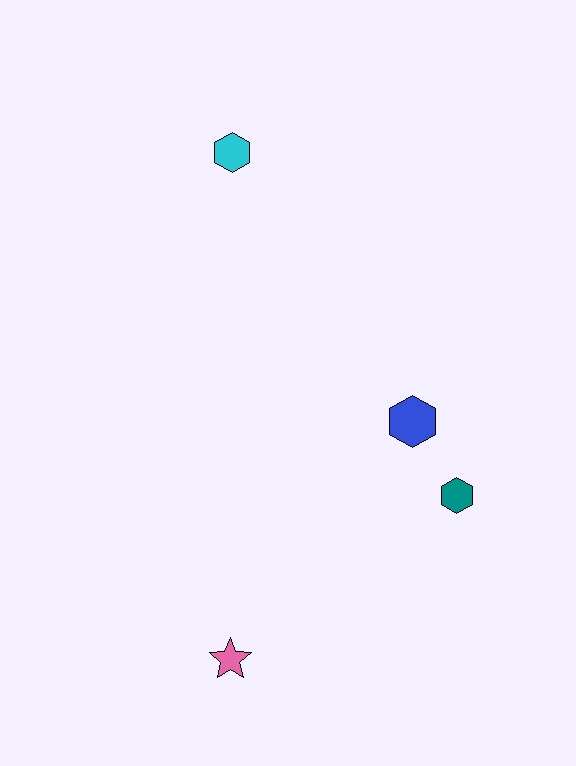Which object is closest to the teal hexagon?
The blue hexagon is closest to the teal hexagon.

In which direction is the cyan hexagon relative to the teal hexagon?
The cyan hexagon is above the teal hexagon.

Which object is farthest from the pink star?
The cyan hexagon is farthest from the pink star.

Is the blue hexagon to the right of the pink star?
Yes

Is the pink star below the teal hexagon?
Yes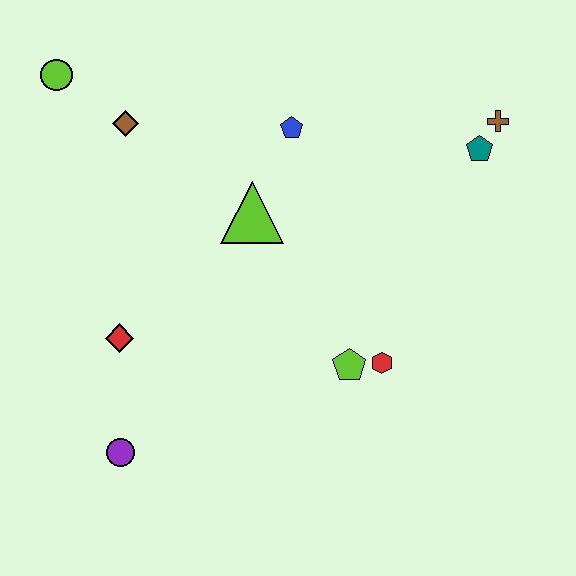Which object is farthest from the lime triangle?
The purple circle is farthest from the lime triangle.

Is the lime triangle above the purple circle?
Yes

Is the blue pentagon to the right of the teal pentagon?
No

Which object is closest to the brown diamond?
The lime circle is closest to the brown diamond.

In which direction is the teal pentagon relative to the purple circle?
The teal pentagon is to the right of the purple circle.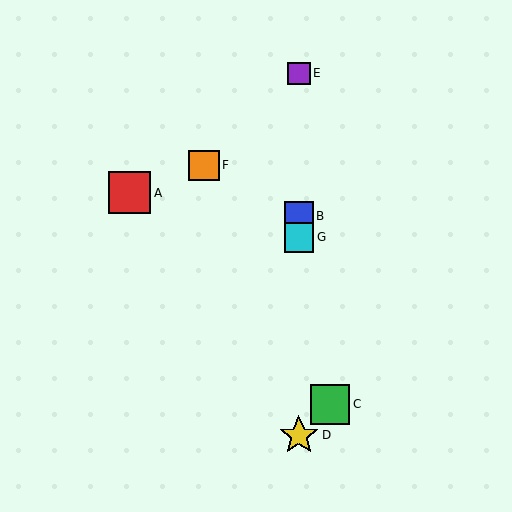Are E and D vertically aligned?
Yes, both are at x≈299.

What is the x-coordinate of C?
Object C is at x≈330.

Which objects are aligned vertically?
Objects B, D, E, G are aligned vertically.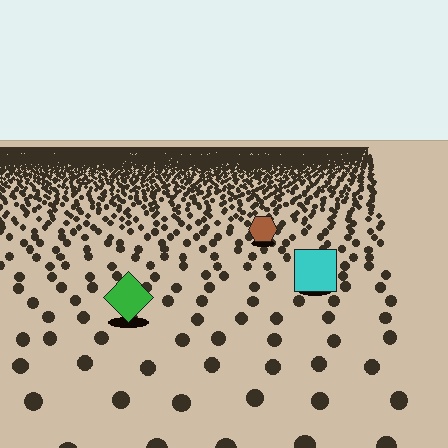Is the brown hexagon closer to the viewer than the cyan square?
No. The cyan square is closer — you can tell from the texture gradient: the ground texture is coarser near it.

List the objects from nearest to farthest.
From nearest to farthest: the green diamond, the cyan square, the brown hexagon.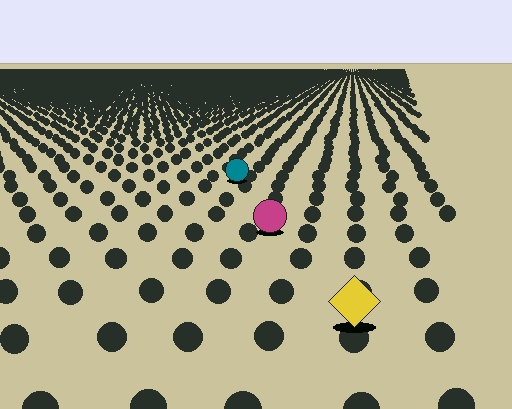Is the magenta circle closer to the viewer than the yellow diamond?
No. The yellow diamond is closer — you can tell from the texture gradient: the ground texture is coarser near it.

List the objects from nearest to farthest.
From nearest to farthest: the yellow diamond, the magenta circle, the teal circle.